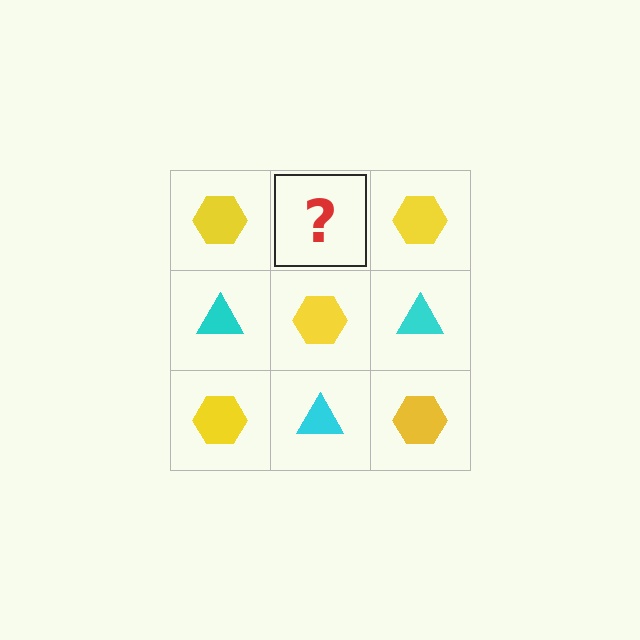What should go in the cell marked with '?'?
The missing cell should contain a cyan triangle.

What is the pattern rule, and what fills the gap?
The rule is that it alternates yellow hexagon and cyan triangle in a checkerboard pattern. The gap should be filled with a cyan triangle.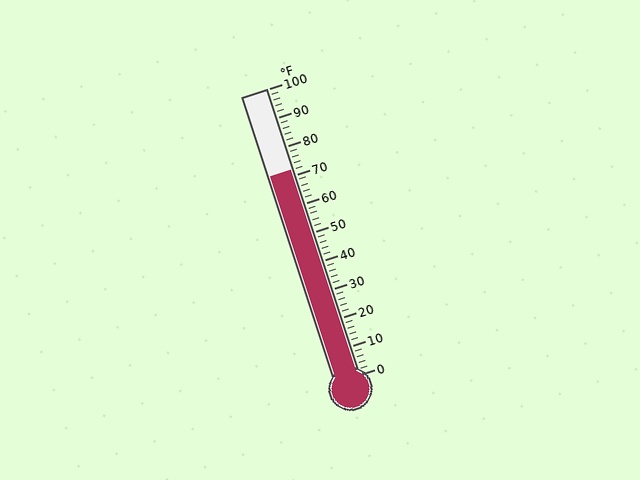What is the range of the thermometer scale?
The thermometer scale ranges from 0°F to 100°F.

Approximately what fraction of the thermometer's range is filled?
The thermometer is filled to approximately 70% of its range.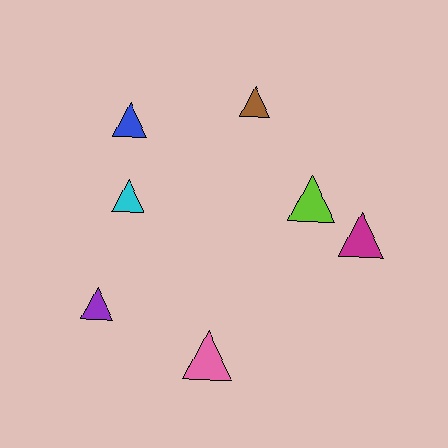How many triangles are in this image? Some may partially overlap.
There are 7 triangles.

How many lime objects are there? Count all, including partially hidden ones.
There is 1 lime object.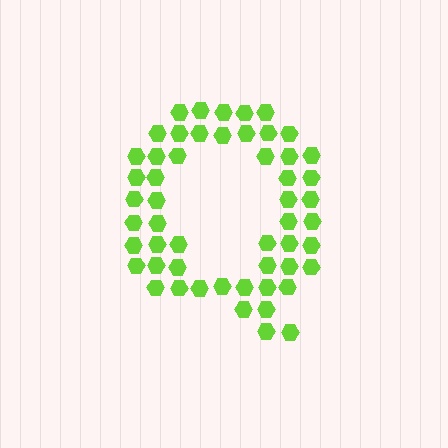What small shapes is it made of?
It is made of small hexagons.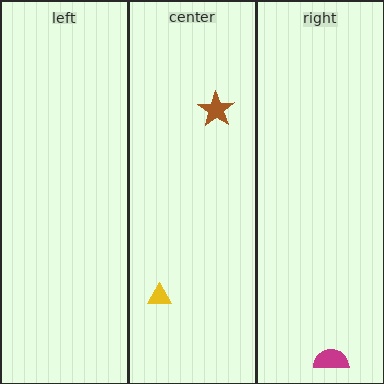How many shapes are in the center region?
2.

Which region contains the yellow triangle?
The center region.